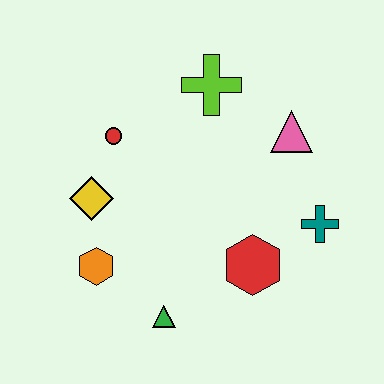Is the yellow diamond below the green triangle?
No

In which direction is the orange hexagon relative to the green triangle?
The orange hexagon is to the left of the green triangle.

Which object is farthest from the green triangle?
The lime cross is farthest from the green triangle.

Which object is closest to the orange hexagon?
The yellow diamond is closest to the orange hexagon.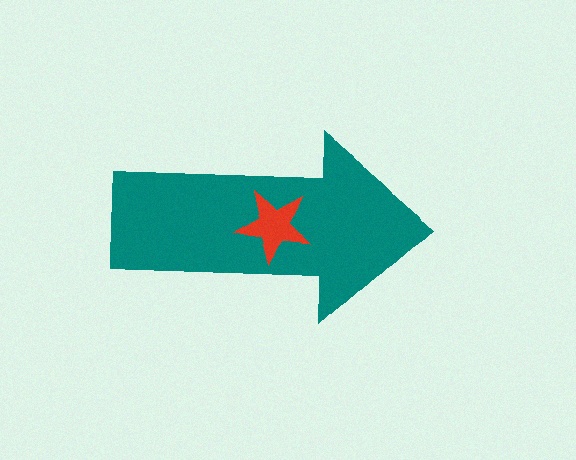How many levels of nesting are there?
2.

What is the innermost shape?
The red star.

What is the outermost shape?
The teal arrow.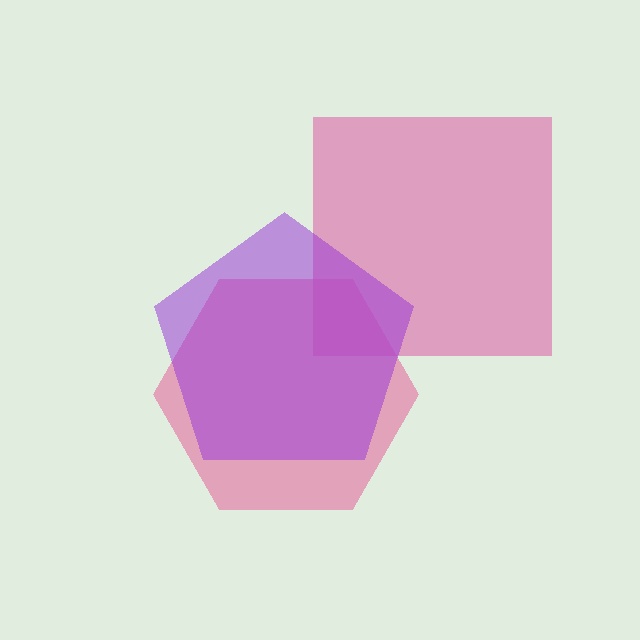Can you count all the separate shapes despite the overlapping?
Yes, there are 3 separate shapes.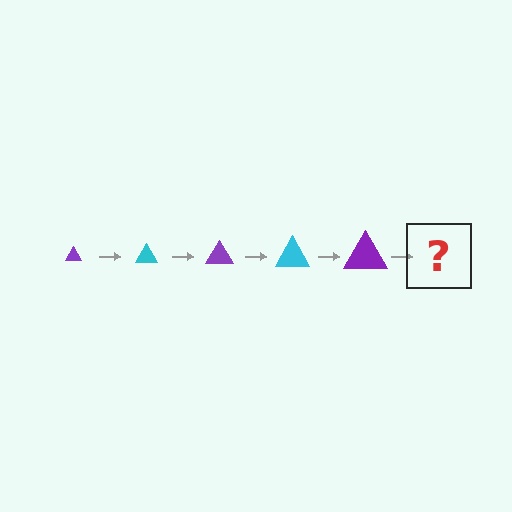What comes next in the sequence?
The next element should be a cyan triangle, larger than the previous one.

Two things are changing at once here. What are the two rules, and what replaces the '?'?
The two rules are that the triangle grows larger each step and the color cycles through purple and cyan. The '?' should be a cyan triangle, larger than the previous one.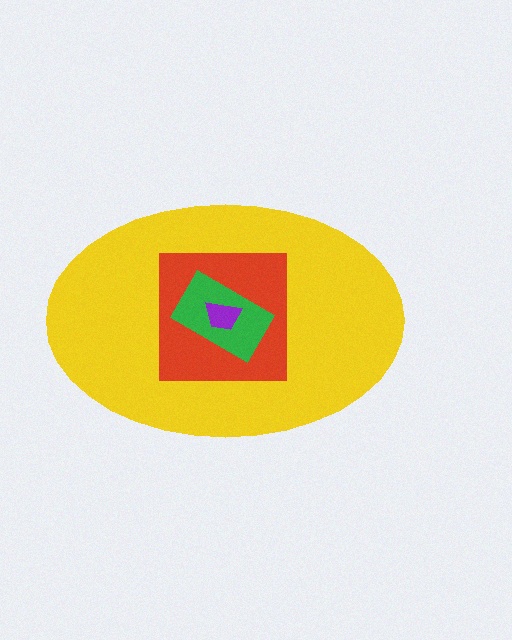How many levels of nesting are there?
4.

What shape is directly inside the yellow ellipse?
The red square.